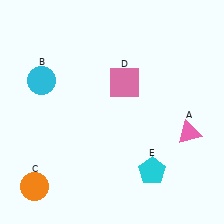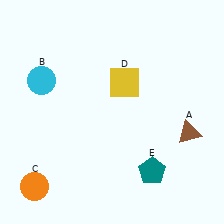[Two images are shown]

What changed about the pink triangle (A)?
In Image 1, A is pink. In Image 2, it changed to brown.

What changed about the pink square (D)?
In Image 1, D is pink. In Image 2, it changed to yellow.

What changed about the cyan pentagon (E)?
In Image 1, E is cyan. In Image 2, it changed to teal.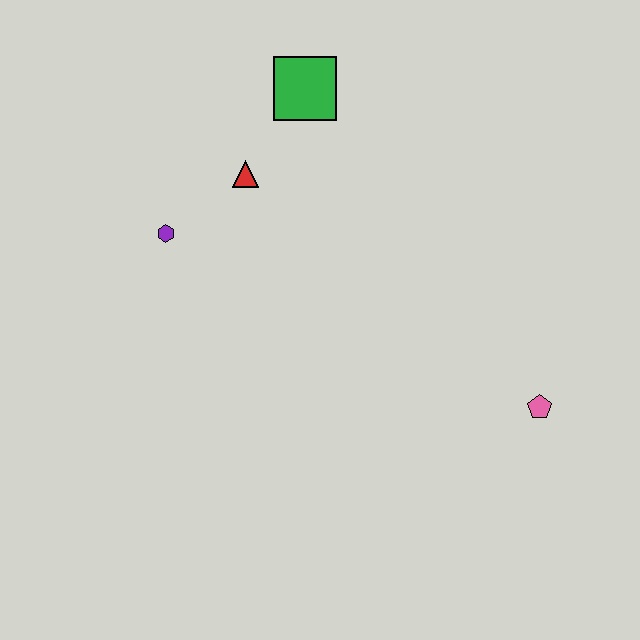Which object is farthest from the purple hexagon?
The pink pentagon is farthest from the purple hexagon.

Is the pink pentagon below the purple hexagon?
Yes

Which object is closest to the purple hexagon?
The red triangle is closest to the purple hexagon.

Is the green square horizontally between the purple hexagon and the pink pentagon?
Yes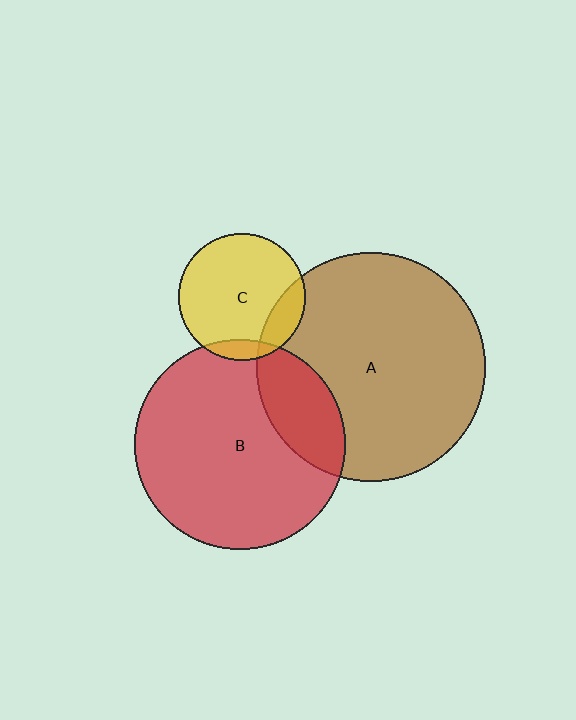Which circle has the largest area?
Circle A (brown).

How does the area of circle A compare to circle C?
Approximately 3.2 times.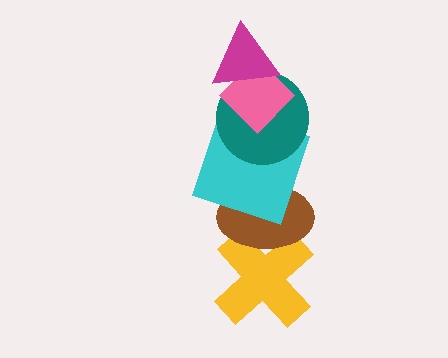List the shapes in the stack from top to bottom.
From top to bottom: the magenta triangle, the pink diamond, the teal circle, the cyan square, the brown ellipse, the yellow cross.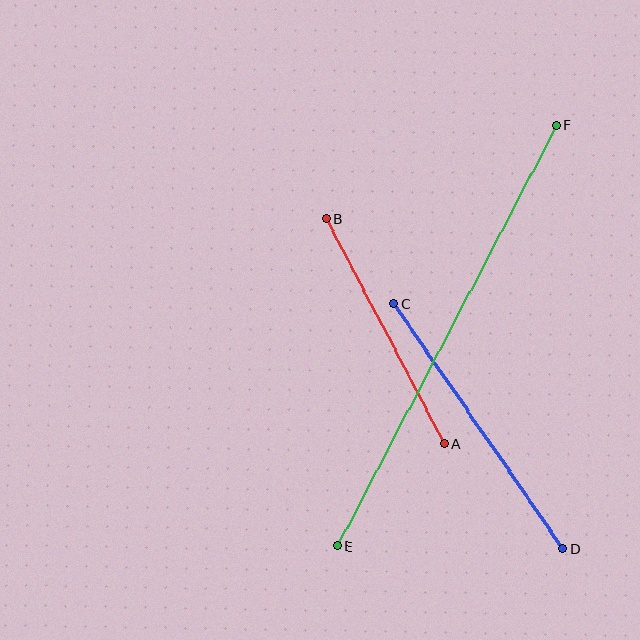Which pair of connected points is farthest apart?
Points E and F are farthest apart.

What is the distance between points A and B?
The distance is approximately 255 pixels.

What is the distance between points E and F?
The distance is approximately 474 pixels.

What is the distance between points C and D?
The distance is approximately 297 pixels.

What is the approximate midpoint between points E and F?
The midpoint is at approximately (447, 336) pixels.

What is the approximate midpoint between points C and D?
The midpoint is at approximately (478, 426) pixels.